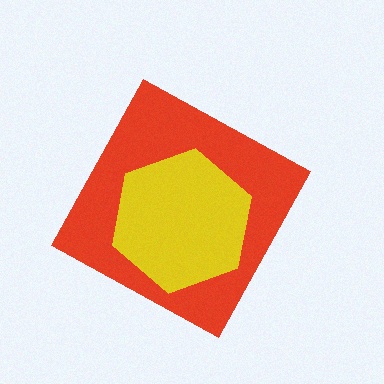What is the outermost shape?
The red diamond.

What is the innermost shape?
The yellow hexagon.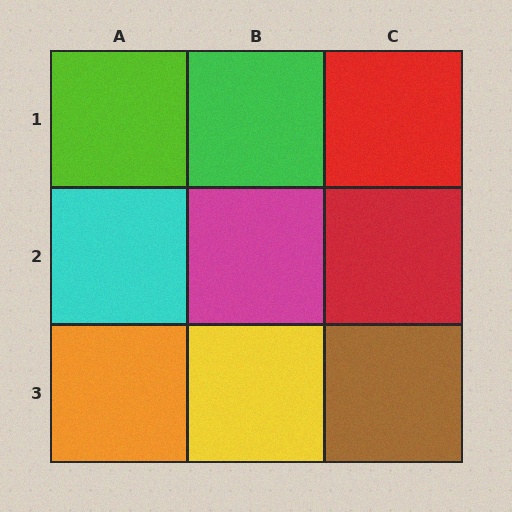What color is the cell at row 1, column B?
Green.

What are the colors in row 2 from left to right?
Cyan, magenta, red.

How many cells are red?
2 cells are red.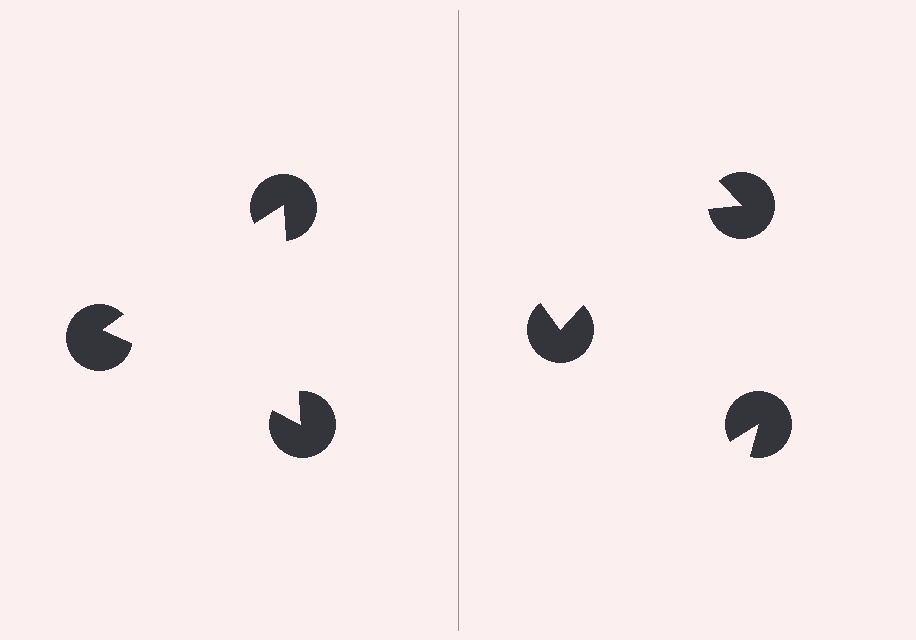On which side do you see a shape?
An illusory triangle appears on the left side. On the right side the wedge cuts are rotated, so no coherent shape forms.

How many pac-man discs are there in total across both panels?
6 — 3 on each side.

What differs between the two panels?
The pac-man discs are positioned identically on both sides; only the wedge orientations differ. On the left they align to a triangle; on the right they are misaligned.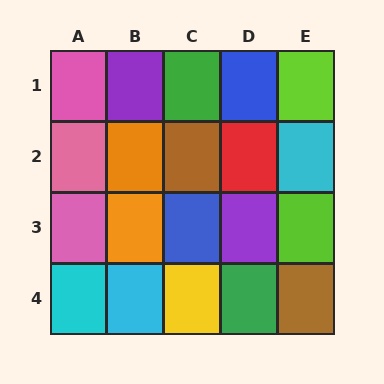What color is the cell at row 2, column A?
Pink.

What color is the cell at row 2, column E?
Cyan.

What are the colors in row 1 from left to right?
Pink, purple, green, blue, lime.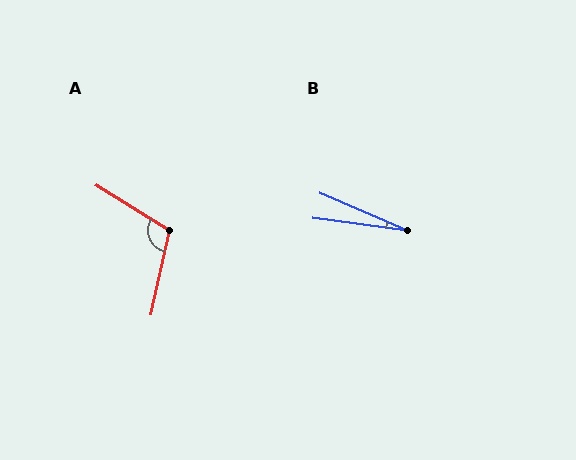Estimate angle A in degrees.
Approximately 109 degrees.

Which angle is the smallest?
B, at approximately 16 degrees.